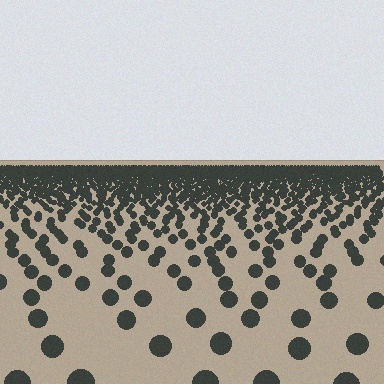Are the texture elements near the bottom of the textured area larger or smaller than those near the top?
Larger. Near the bottom, elements are closer to the viewer and appear at a bigger on-screen size.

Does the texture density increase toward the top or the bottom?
Density increases toward the top.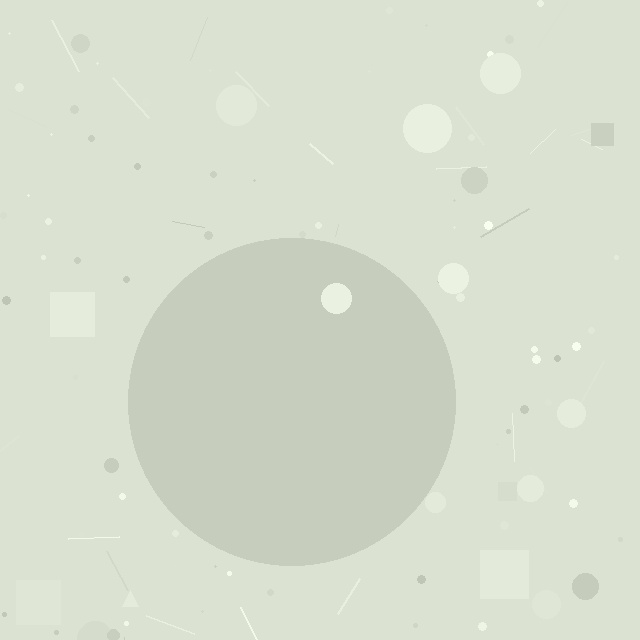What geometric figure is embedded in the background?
A circle is embedded in the background.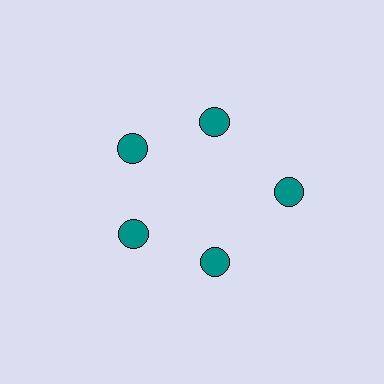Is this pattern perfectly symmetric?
No. The 5 teal circles are arranged in a ring, but one element near the 3 o'clock position is pushed outward from the center, breaking the 5-fold rotational symmetry.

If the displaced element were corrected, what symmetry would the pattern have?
It would have 5-fold rotational symmetry — the pattern would map onto itself every 72 degrees.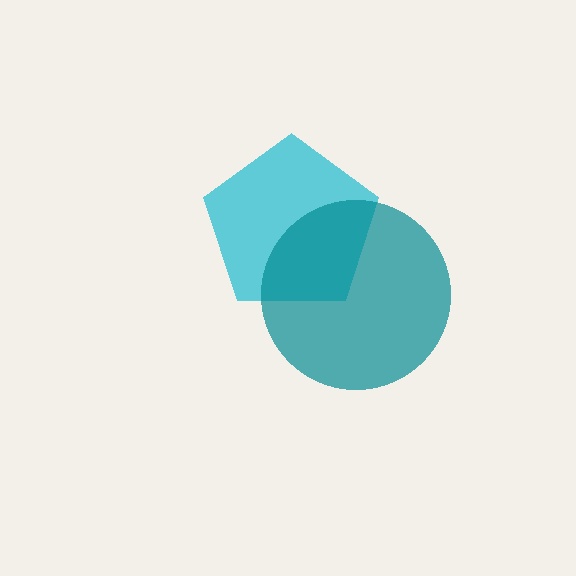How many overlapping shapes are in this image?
There are 2 overlapping shapes in the image.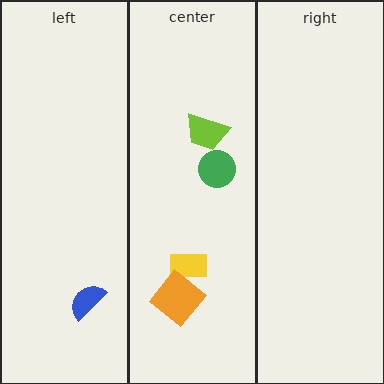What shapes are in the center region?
The green circle, the lime trapezoid, the yellow rectangle, the orange diamond.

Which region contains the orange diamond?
The center region.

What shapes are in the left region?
The blue semicircle.